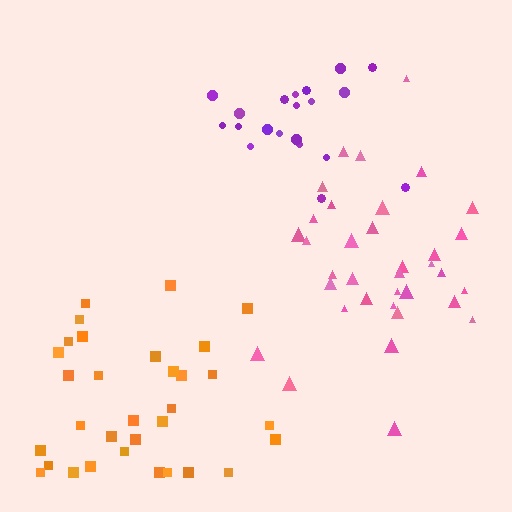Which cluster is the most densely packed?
Purple.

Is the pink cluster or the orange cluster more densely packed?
Pink.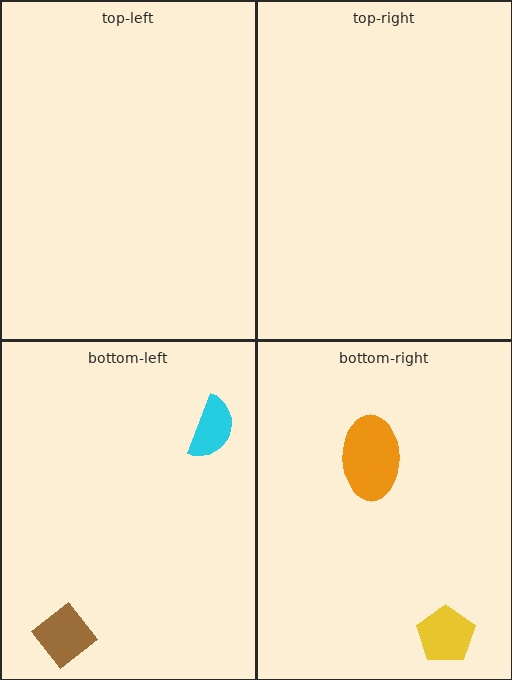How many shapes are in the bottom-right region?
2.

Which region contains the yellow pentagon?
The bottom-right region.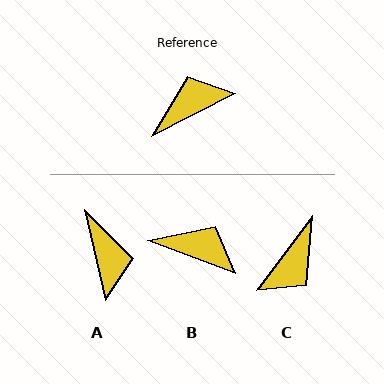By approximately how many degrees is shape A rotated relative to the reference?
Approximately 104 degrees clockwise.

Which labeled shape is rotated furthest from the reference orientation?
C, about 154 degrees away.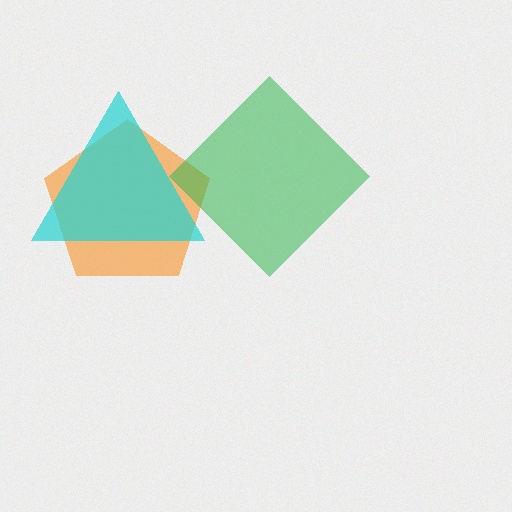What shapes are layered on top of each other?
The layered shapes are: an orange pentagon, a cyan triangle, a green diamond.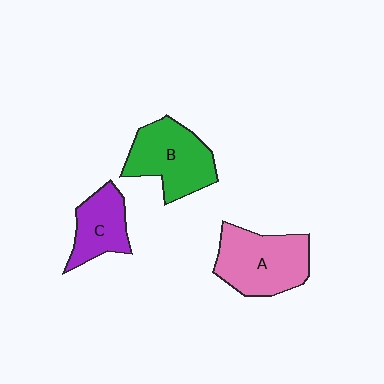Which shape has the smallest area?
Shape C (purple).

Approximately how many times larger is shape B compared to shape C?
Approximately 1.4 times.